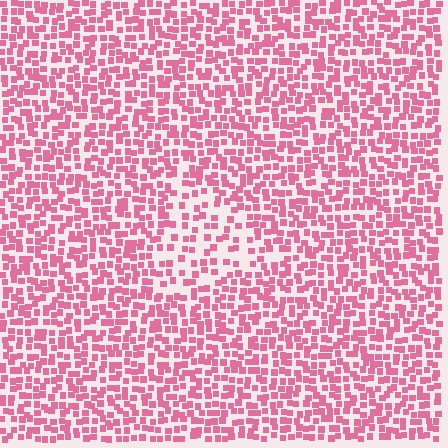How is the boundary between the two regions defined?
The boundary is defined by a change in element density (approximately 1.8x ratio). All elements are the same color, size, and shape.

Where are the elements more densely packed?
The elements are more densely packed outside the triangle boundary.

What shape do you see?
I see a triangle.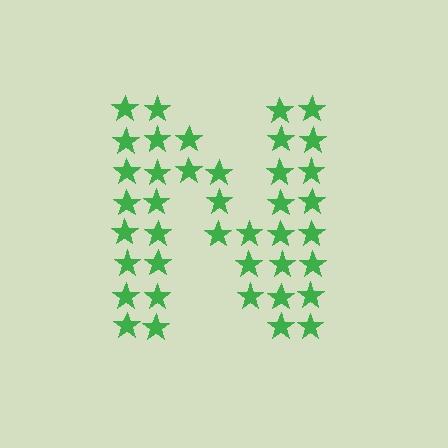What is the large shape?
The large shape is the letter N.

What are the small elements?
The small elements are stars.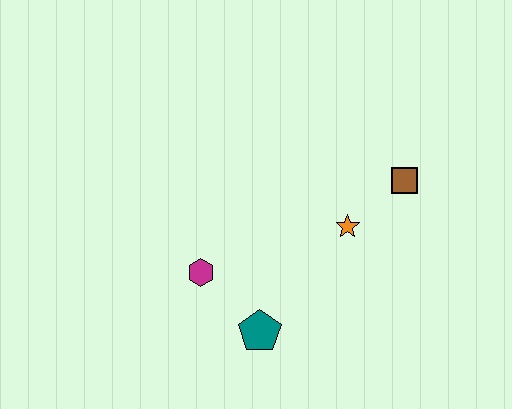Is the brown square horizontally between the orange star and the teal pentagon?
No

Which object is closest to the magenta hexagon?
The teal pentagon is closest to the magenta hexagon.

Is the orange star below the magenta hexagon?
No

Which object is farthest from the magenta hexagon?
The brown square is farthest from the magenta hexagon.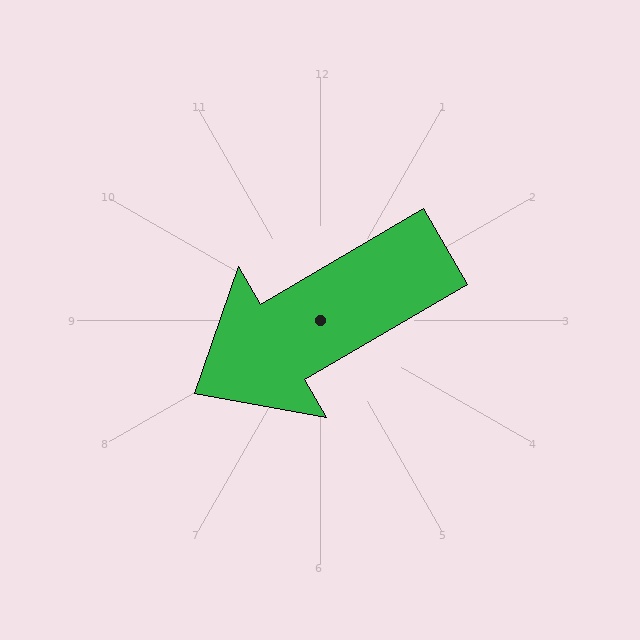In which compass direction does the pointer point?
Southwest.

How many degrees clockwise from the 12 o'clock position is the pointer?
Approximately 240 degrees.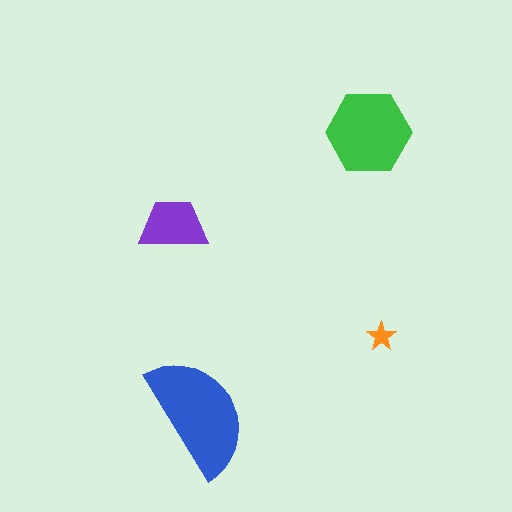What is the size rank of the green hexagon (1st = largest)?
2nd.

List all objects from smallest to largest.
The orange star, the purple trapezoid, the green hexagon, the blue semicircle.